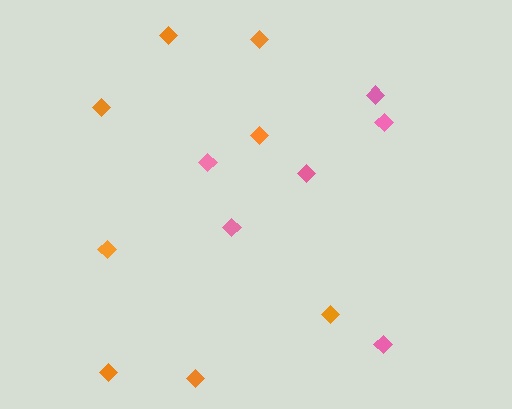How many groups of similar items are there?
There are 2 groups: one group of orange diamonds (8) and one group of pink diamonds (6).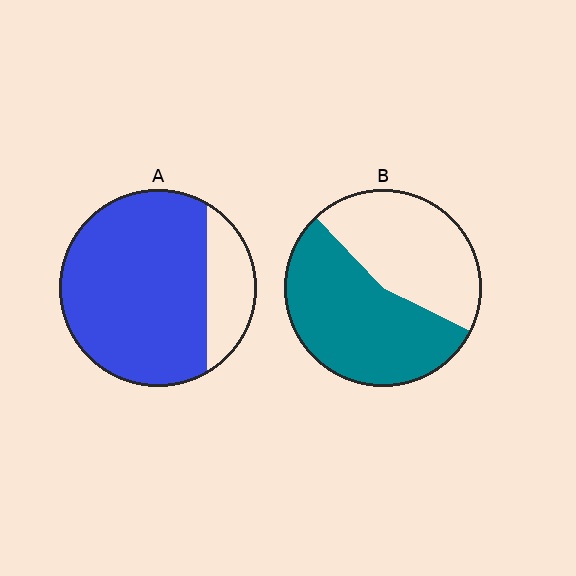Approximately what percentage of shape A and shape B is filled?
A is approximately 80% and B is approximately 55%.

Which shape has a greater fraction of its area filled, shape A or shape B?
Shape A.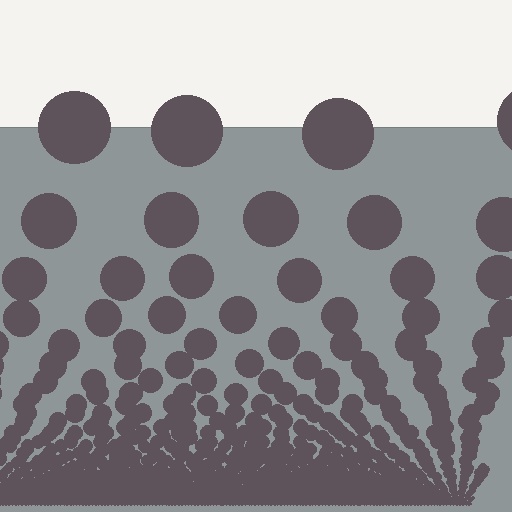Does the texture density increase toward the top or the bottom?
Density increases toward the bottom.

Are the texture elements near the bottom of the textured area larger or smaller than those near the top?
Smaller. The gradient is inverted — elements near the bottom are smaller and denser.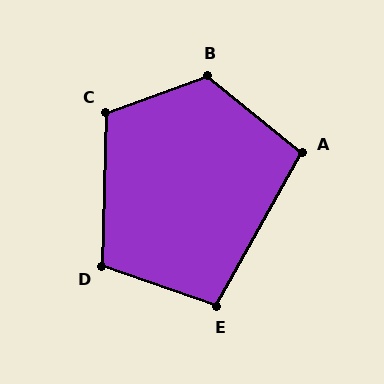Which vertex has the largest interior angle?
B, at approximately 121 degrees.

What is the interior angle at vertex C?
Approximately 112 degrees (obtuse).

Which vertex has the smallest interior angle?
A, at approximately 100 degrees.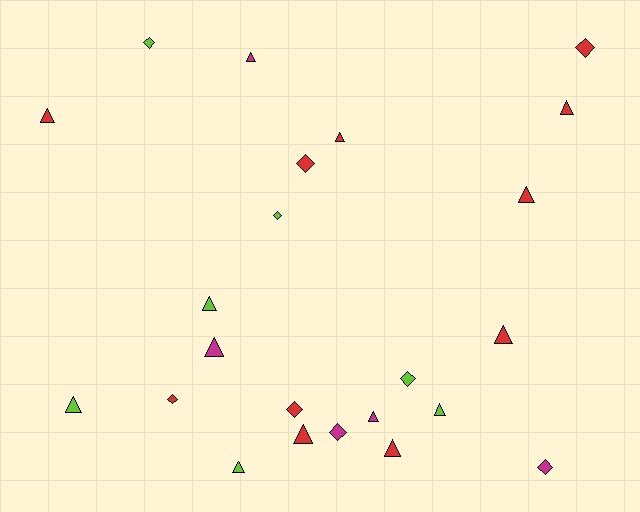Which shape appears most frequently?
Triangle, with 14 objects.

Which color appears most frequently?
Red, with 11 objects.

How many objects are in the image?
There are 23 objects.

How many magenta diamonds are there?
There are 2 magenta diamonds.